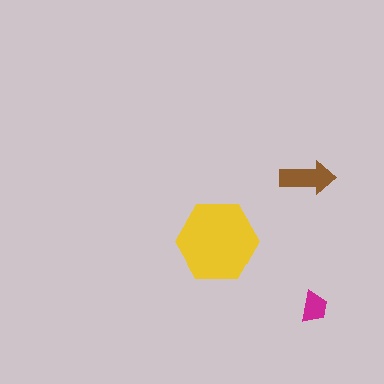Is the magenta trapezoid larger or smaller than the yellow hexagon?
Smaller.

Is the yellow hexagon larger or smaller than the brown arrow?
Larger.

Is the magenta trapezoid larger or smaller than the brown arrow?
Smaller.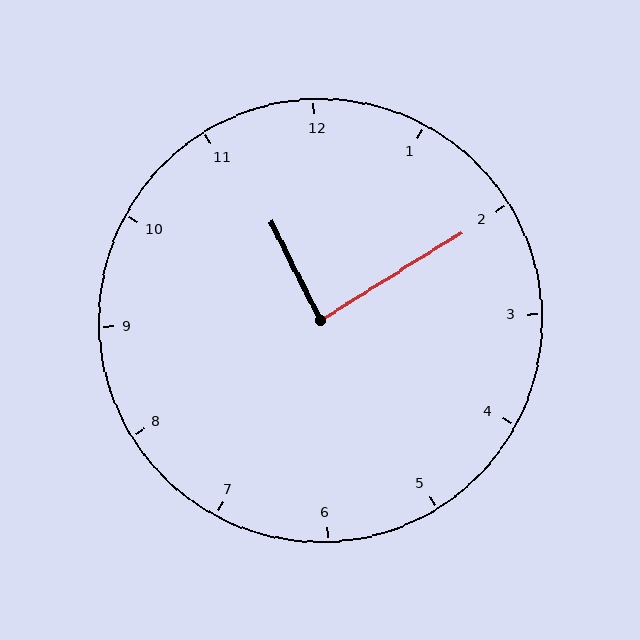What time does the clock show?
11:10.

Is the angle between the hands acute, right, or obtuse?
It is right.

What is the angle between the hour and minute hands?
Approximately 85 degrees.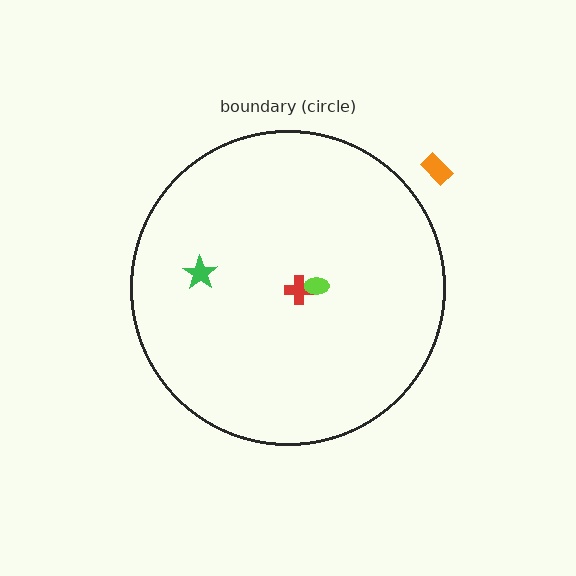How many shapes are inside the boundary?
3 inside, 1 outside.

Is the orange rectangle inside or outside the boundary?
Outside.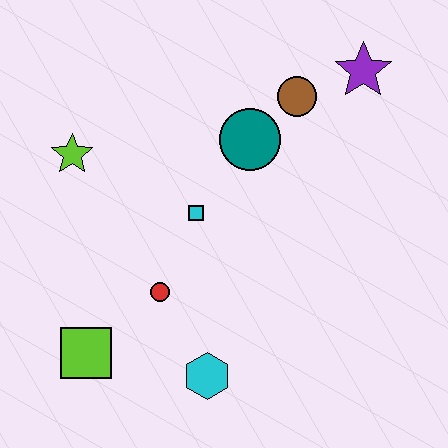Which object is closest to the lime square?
The red circle is closest to the lime square.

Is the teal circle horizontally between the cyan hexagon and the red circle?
No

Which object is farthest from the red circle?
The purple star is farthest from the red circle.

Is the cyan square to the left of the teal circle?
Yes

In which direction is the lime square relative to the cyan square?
The lime square is below the cyan square.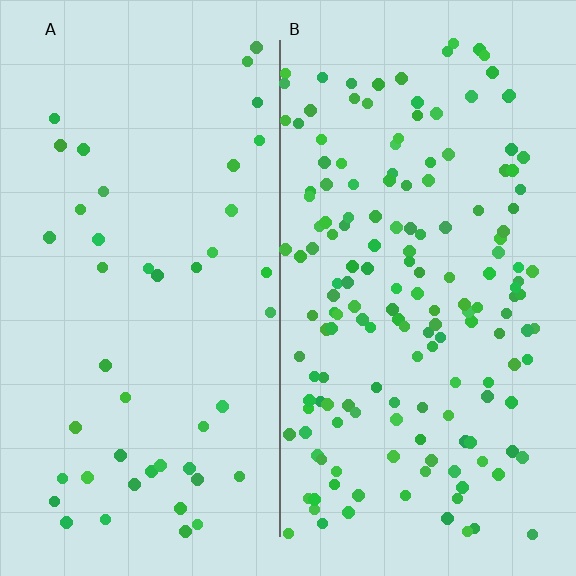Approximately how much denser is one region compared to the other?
Approximately 3.6× — region B over region A.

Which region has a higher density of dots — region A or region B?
B (the right).